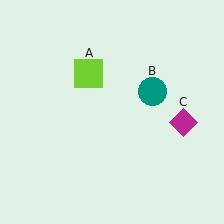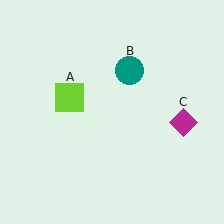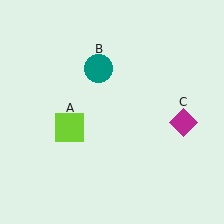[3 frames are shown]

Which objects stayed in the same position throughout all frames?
Magenta diamond (object C) remained stationary.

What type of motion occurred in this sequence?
The lime square (object A), teal circle (object B) rotated counterclockwise around the center of the scene.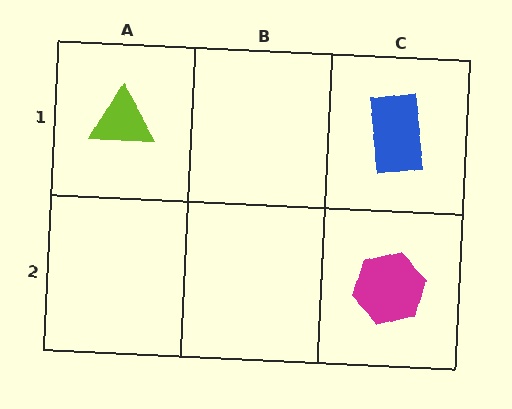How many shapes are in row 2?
1 shape.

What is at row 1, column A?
A lime triangle.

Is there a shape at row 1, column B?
No, that cell is empty.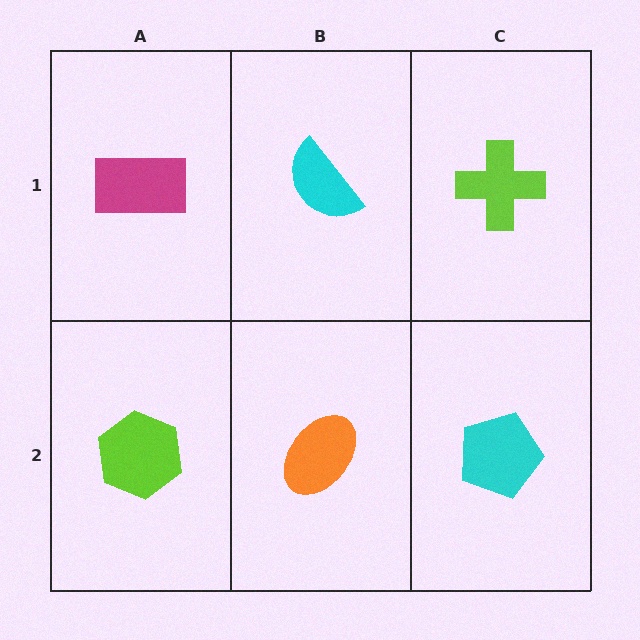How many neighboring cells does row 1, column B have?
3.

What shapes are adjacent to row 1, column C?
A cyan pentagon (row 2, column C), a cyan semicircle (row 1, column B).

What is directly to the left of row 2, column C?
An orange ellipse.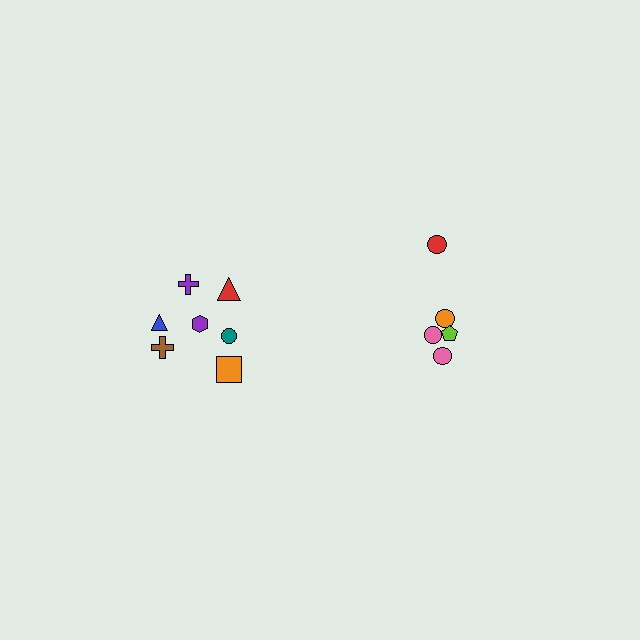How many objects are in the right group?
There are 5 objects.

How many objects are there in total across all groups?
There are 12 objects.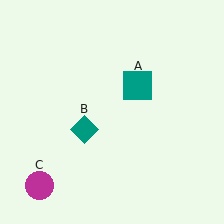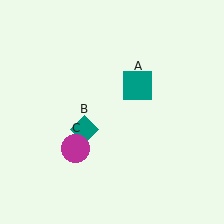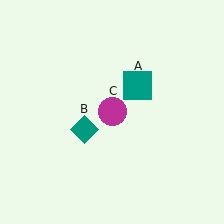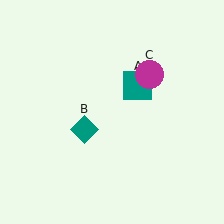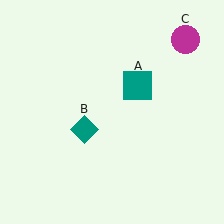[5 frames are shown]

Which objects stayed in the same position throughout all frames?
Teal square (object A) and teal diamond (object B) remained stationary.